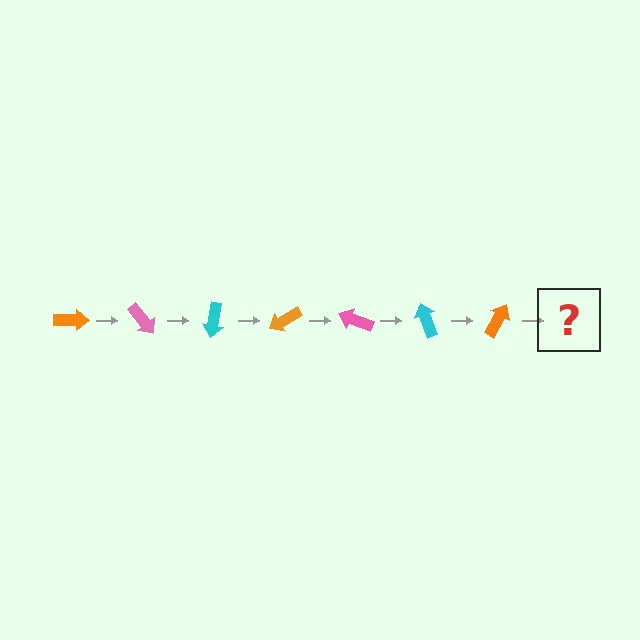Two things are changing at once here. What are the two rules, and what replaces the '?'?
The two rules are that it rotates 50 degrees each step and the color cycles through orange, pink, and cyan. The '?' should be a pink arrow, rotated 350 degrees from the start.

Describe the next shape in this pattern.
It should be a pink arrow, rotated 350 degrees from the start.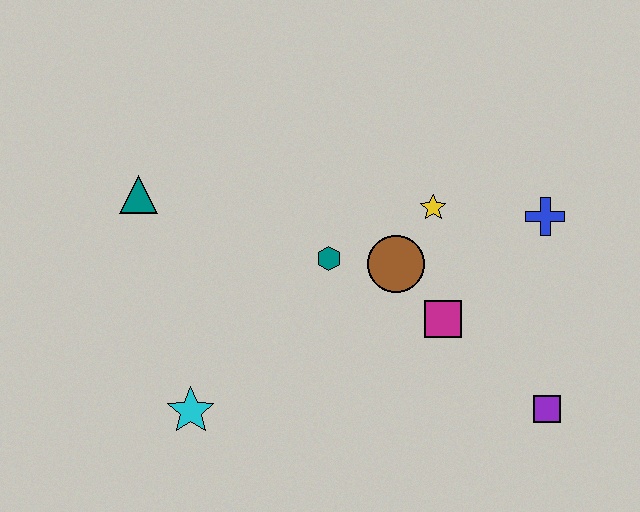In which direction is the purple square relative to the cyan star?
The purple square is to the right of the cyan star.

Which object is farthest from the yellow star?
The cyan star is farthest from the yellow star.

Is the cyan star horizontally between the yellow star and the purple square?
No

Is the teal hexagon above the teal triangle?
No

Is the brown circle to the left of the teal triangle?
No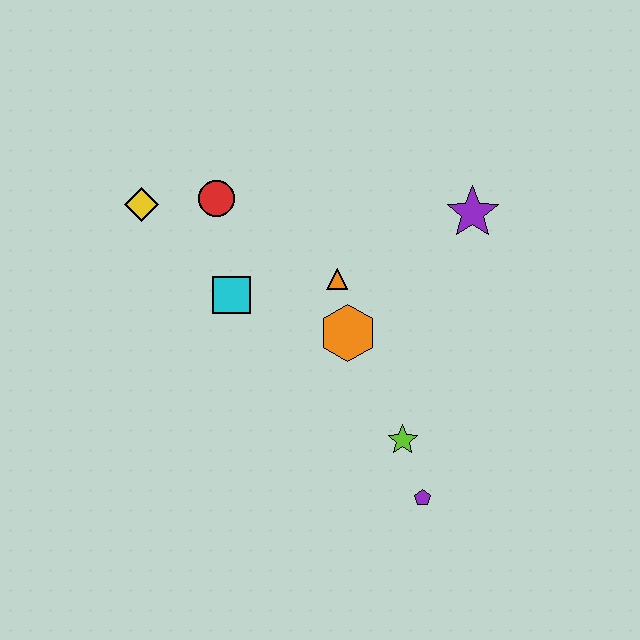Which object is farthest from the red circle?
The purple pentagon is farthest from the red circle.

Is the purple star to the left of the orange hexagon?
No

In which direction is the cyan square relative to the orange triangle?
The cyan square is to the left of the orange triangle.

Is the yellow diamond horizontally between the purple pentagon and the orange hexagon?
No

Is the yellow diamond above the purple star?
Yes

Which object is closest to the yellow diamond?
The red circle is closest to the yellow diamond.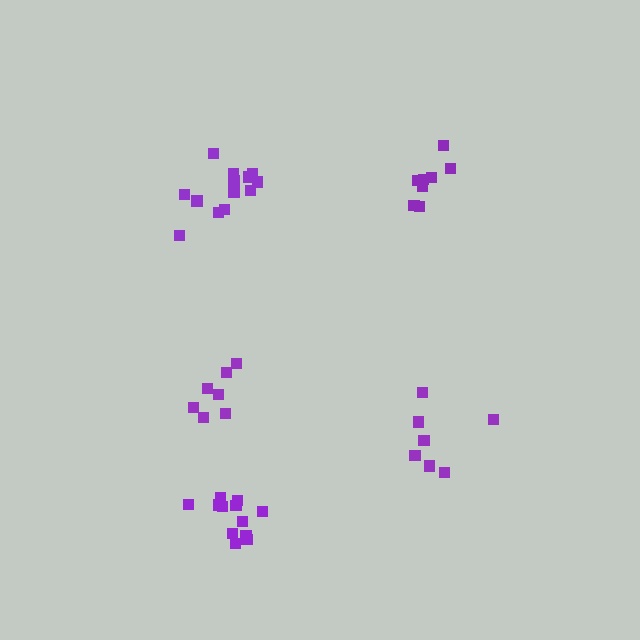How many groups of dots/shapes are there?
There are 5 groups.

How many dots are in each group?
Group 1: 7 dots, Group 2: 8 dots, Group 3: 7 dots, Group 4: 13 dots, Group 5: 12 dots (47 total).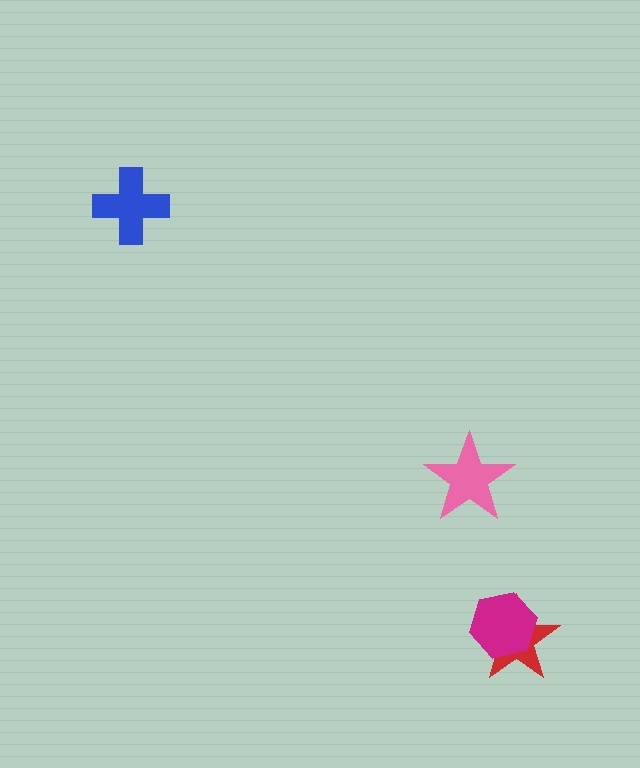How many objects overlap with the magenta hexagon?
1 object overlaps with the magenta hexagon.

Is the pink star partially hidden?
No, no other shape covers it.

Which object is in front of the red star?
The magenta hexagon is in front of the red star.